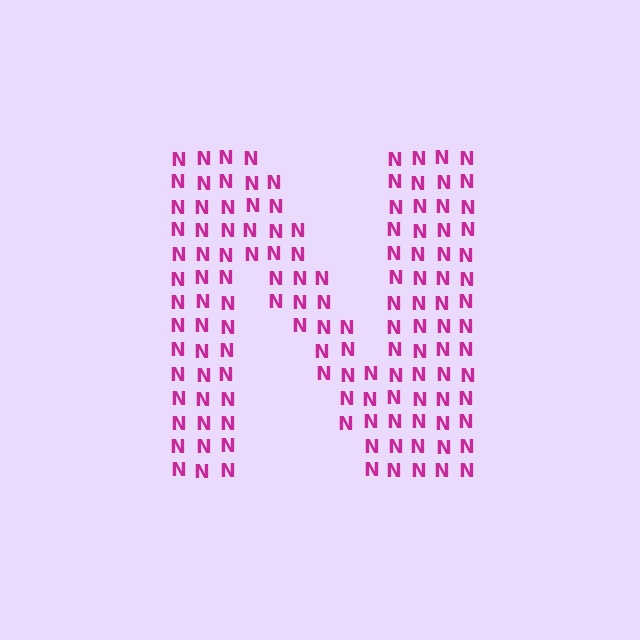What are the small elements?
The small elements are letter N's.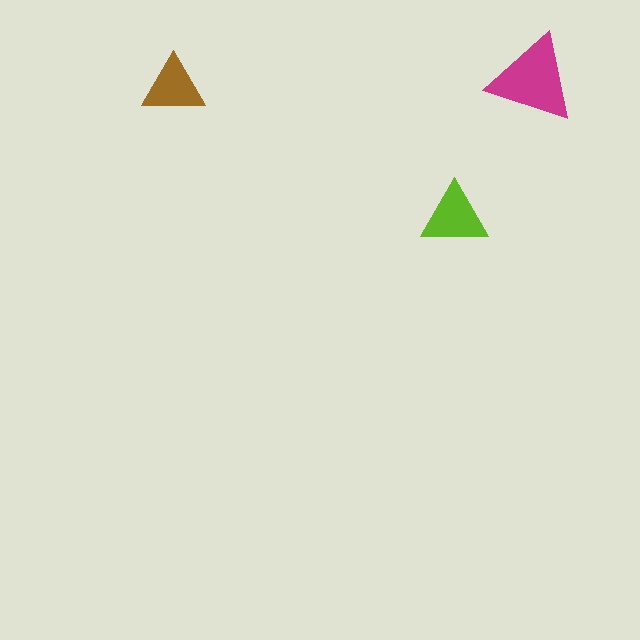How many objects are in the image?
There are 3 objects in the image.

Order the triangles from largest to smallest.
the magenta one, the lime one, the brown one.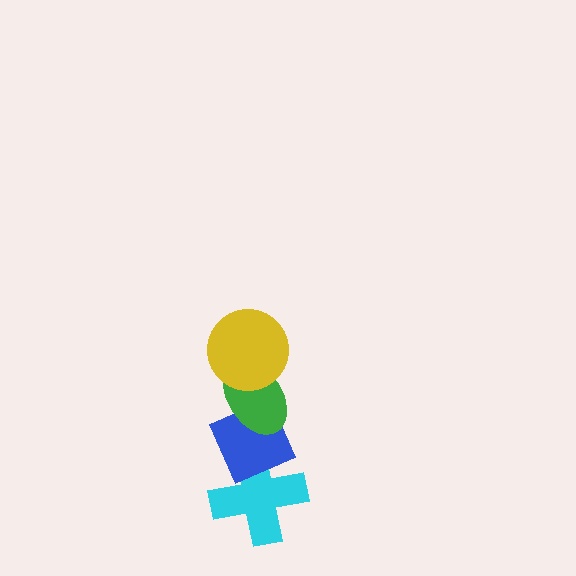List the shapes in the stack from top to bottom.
From top to bottom: the yellow circle, the green ellipse, the blue diamond, the cyan cross.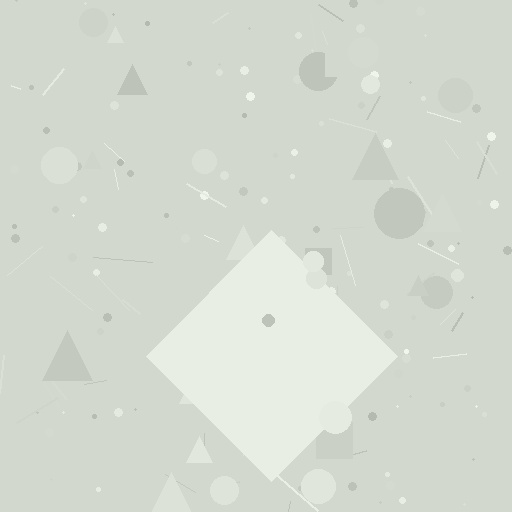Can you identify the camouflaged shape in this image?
The camouflaged shape is a diamond.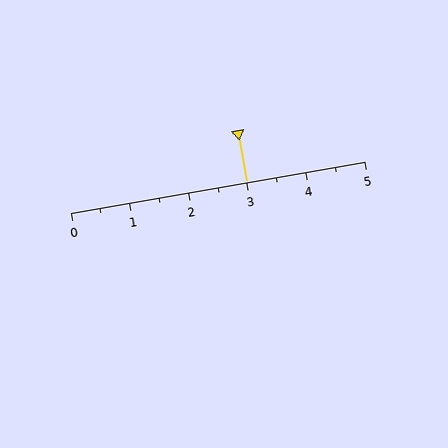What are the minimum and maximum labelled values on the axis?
The axis runs from 0 to 5.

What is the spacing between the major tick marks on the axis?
The major ticks are spaced 1 apart.